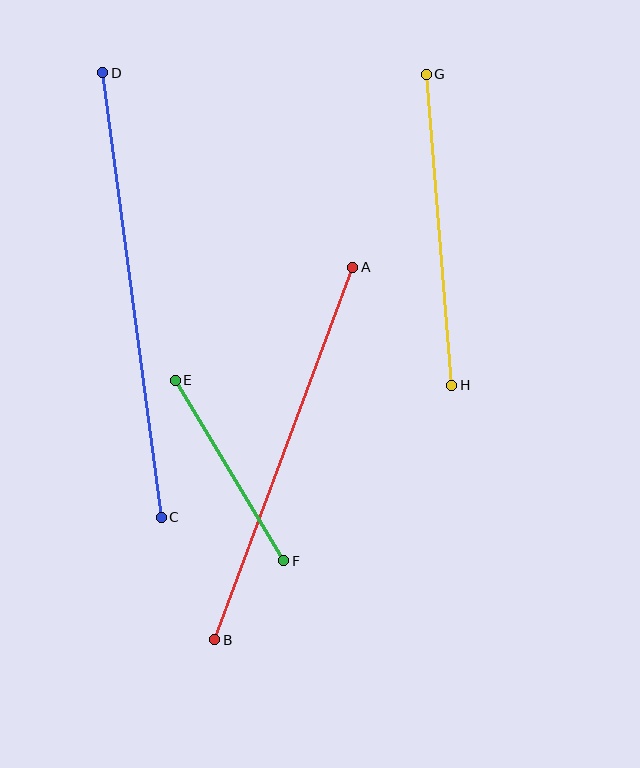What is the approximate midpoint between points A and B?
The midpoint is at approximately (284, 454) pixels.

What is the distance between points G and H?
The distance is approximately 312 pixels.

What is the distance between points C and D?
The distance is approximately 448 pixels.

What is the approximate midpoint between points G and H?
The midpoint is at approximately (439, 230) pixels.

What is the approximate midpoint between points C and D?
The midpoint is at approximately (132, 295) pixels.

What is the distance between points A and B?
The distance is approximately 397 pixels.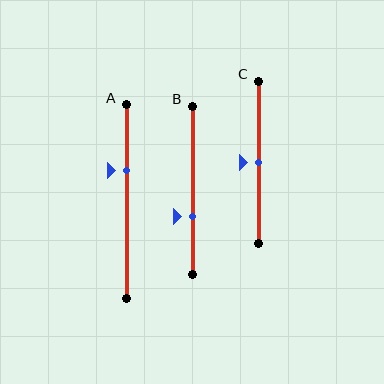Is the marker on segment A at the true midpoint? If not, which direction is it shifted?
No, the marker on segment A is shifted upward by about 16% of the segment length.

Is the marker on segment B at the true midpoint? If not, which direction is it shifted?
No, the marker on segment B is shifted downward by about 16% of the segment length.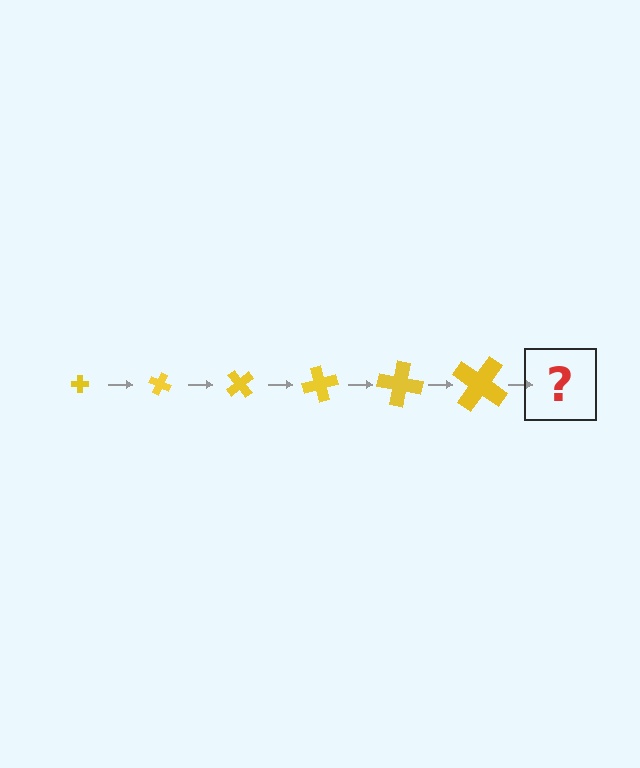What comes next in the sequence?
The next element should be a cross, larger than the previous one and rotated 150 degrees from the start.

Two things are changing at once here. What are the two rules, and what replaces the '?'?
The two rules are that the cross grows larger each step and it rotates 25 degrees each step. The '?' should be a cross, larger than the previous one and rotated 150 degrees from the start.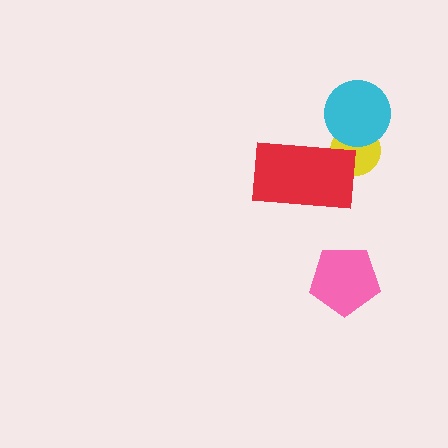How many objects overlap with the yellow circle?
2 objects overlap with the yellow circle.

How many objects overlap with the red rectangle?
1 object overlaps with the red rectangle.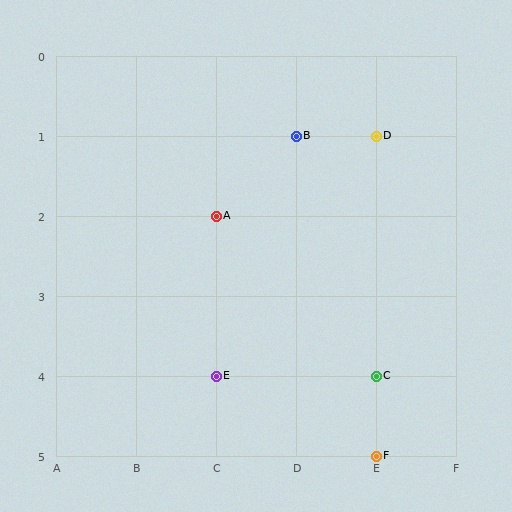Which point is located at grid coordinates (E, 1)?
Point D is at (E, 1).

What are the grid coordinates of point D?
Point D is at grid coordinates (E, 1).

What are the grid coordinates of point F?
Point F is at grid coordinates (E, 5).